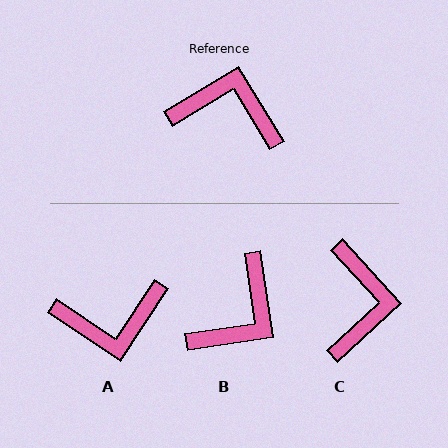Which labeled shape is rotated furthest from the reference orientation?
A, about 155 degrees away.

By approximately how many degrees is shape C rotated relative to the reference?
Approximately 78 degrees clockwise.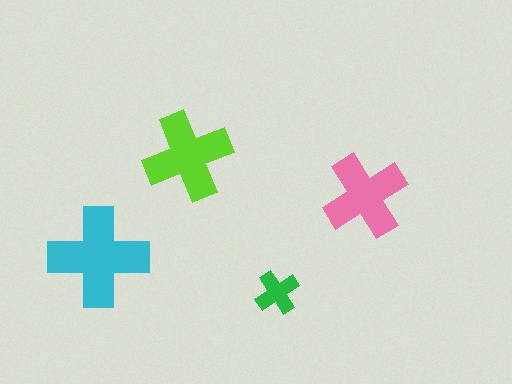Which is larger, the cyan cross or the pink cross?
The cyan one.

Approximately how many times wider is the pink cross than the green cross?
About 2 times wider.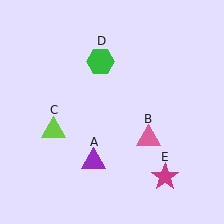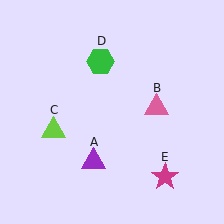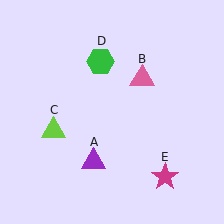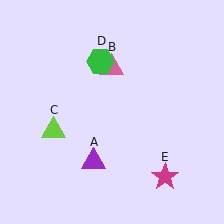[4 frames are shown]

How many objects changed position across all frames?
1 object changed position: pink triangle (object B).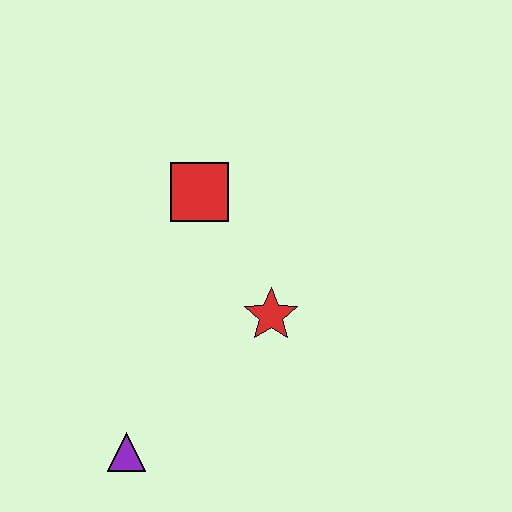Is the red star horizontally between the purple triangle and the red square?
No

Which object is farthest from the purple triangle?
The red square is farthest from the purple triangle.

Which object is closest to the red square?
The red star is closest to the red square.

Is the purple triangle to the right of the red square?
No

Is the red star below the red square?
Yes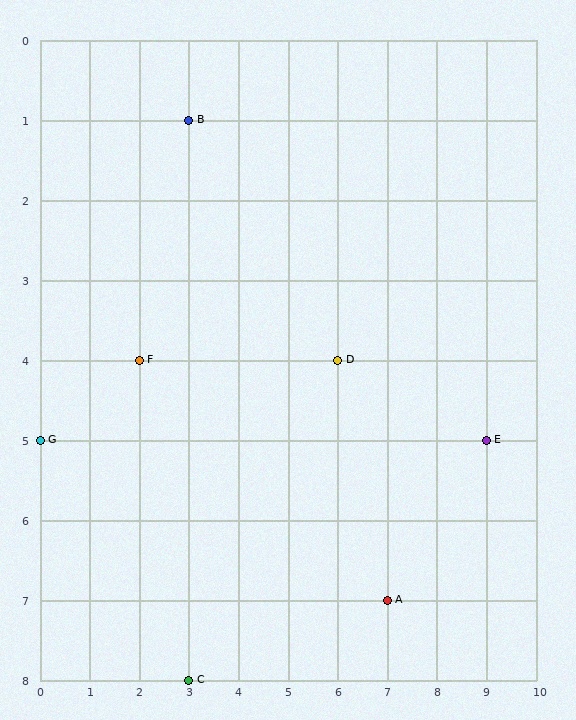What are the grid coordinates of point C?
Point C is at grid coordinates (3, 8).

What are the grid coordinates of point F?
Point F is at grid coordinates (2, 4).